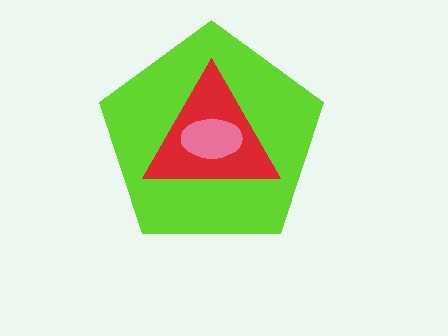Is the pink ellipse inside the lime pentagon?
Yes.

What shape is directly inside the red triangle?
The pink ellipse.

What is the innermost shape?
The pink ellipse.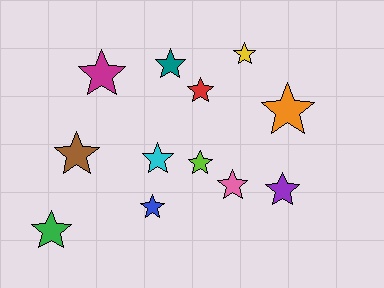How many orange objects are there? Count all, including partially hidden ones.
There is 1 orange object.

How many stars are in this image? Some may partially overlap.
There are 12 stars.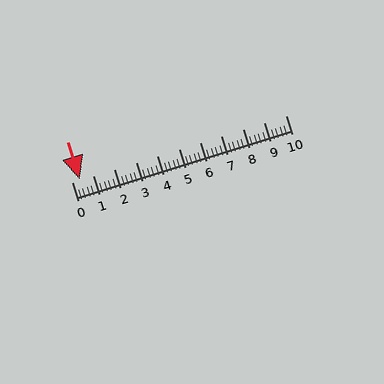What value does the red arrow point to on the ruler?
The red arrow points to approximately 0.4.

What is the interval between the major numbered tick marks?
The major tick marks are spaced 1 units apart.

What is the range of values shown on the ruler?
The ruler shows values from 0 to 10.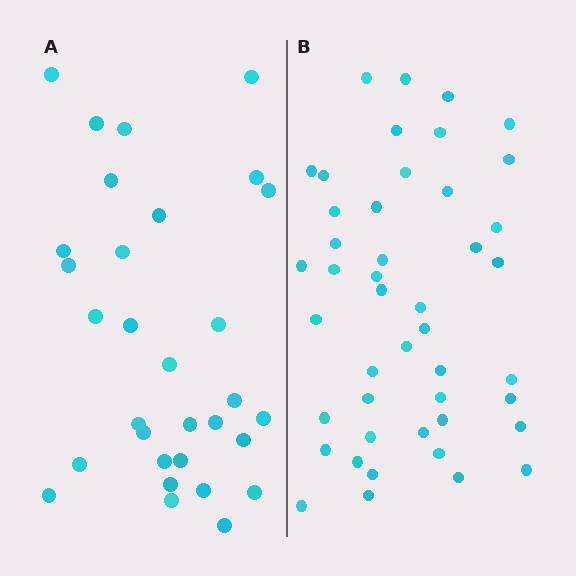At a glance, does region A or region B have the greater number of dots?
Region B (the right region) has more dots.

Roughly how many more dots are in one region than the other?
Region B has approximately 15 more dots than region A.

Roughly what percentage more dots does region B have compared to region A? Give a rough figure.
About 45% more.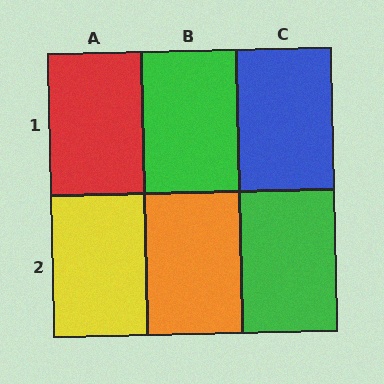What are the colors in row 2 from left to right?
Yellow, orange, green.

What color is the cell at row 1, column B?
Green.